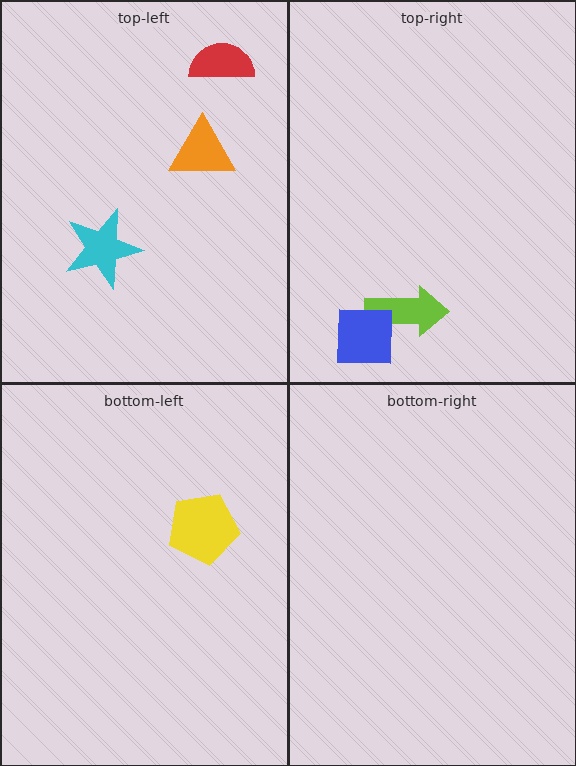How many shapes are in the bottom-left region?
1.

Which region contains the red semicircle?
The top-left region.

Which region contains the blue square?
The top-right region.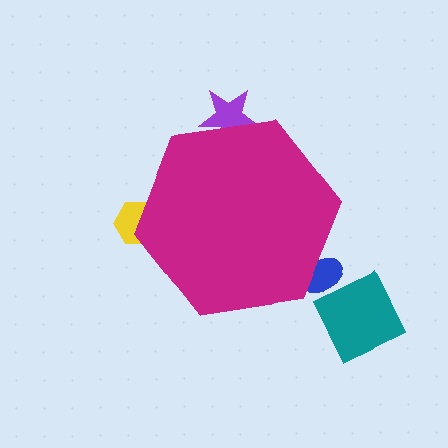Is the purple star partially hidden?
Yes, the purple star is partially hidden behind the magenta hexagon.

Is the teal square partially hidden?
No, the teal square is fully visible.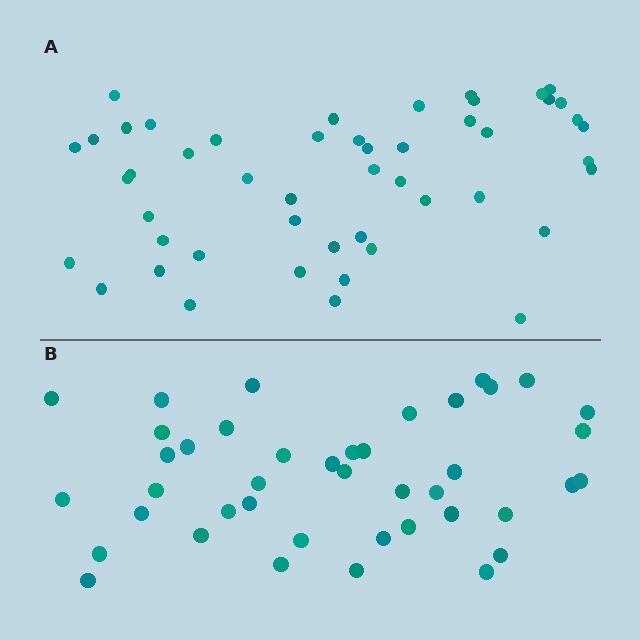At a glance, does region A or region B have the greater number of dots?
Region A (the top region) has more dots.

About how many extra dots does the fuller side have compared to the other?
Region A has roughly 8 or so more dots than region B.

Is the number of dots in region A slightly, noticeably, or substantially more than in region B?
Region A has only slightly more — the two regions are fairly close. The ratio is roughly 1.2 to 1.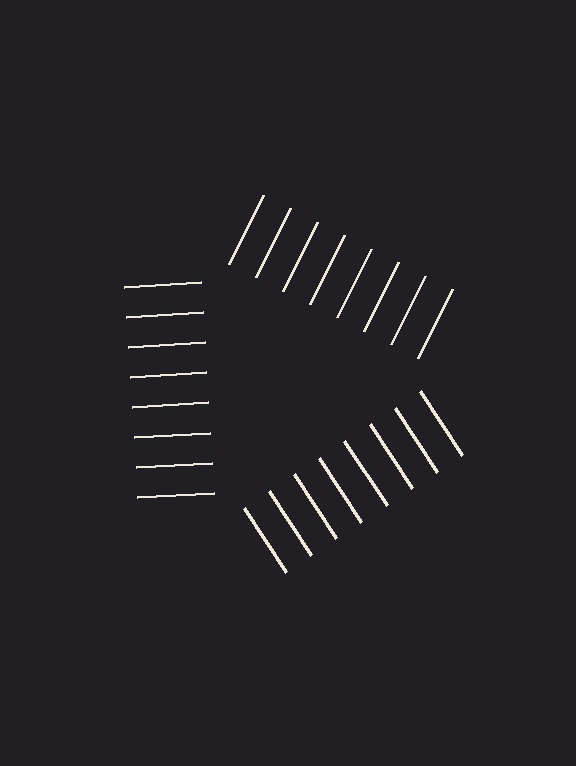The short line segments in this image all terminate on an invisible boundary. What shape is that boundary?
An illusory triangle — the line segments terminate on its edges but no continuous stroke is drawn.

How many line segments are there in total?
24 — 8 along each of the 3 edges.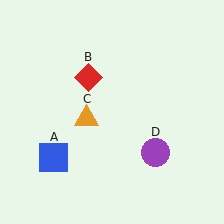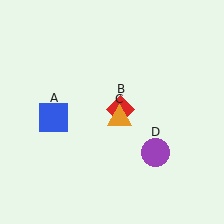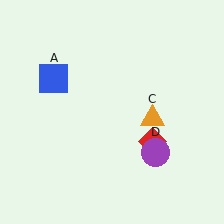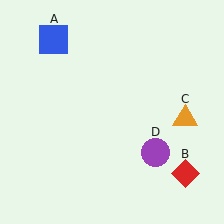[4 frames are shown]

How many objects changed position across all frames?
3 objects changed position: blue square (object A), red diamond (object B), orange triangle (object C).